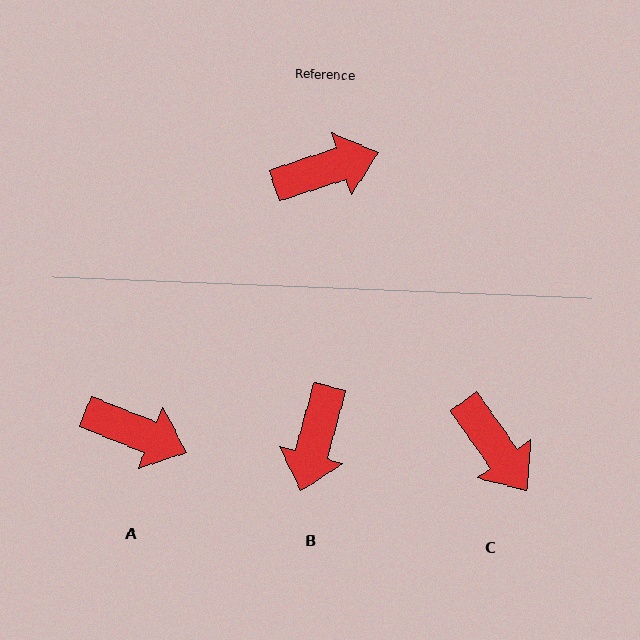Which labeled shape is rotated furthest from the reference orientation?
B, about 123 degrees away.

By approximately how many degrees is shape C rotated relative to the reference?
Approximately 73 degrees clockwise.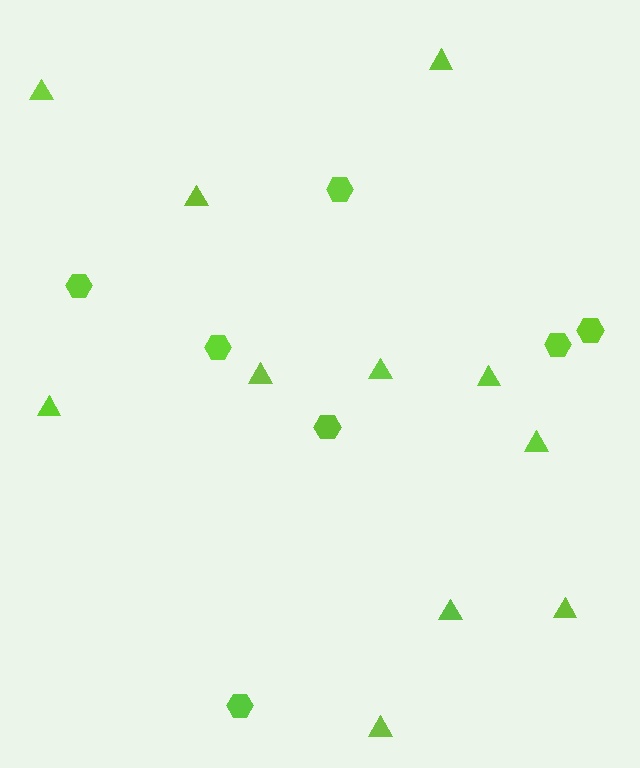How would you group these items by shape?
There are 2 groups: one group of triangles (11) and one group of hexagons (7).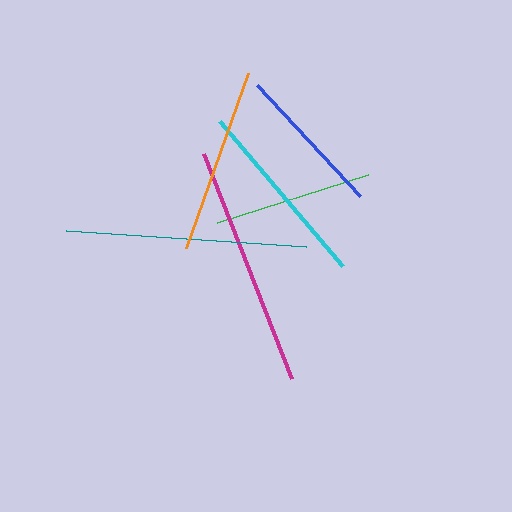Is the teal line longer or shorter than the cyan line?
The teal line is longer than the cyan line.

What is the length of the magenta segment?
The magenta segment is approximately 241 pixels long.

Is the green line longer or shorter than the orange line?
The orange line is longer than the green line.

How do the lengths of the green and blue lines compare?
The green and blue lines are approximately the same length.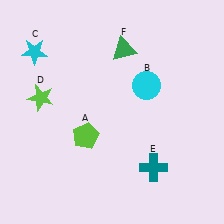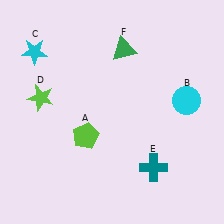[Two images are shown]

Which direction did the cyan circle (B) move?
The cyan circle (B) moved right.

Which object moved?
The cyan circle (B) moved right.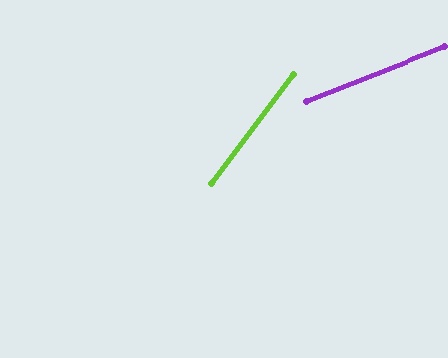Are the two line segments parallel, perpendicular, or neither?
Neither parallel nor perpendicular — they differ by about 32°.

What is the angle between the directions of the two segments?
Approximately 32 degrees.